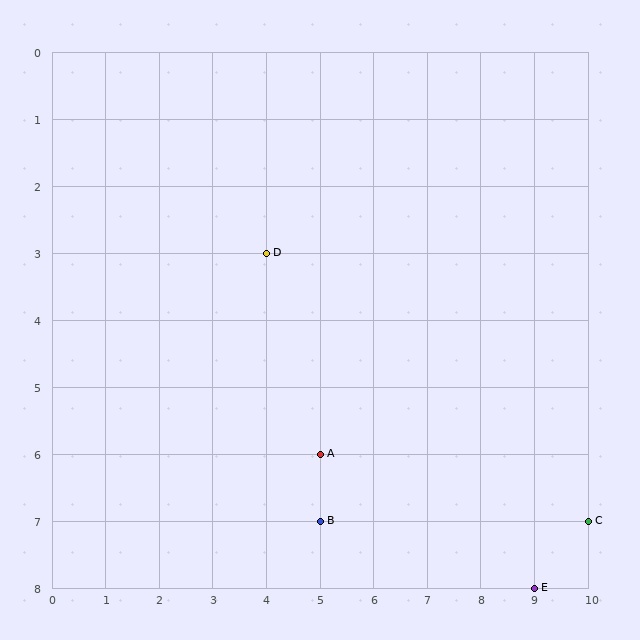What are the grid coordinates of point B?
Point B is at grid coordinates (5, 7).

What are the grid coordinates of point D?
Point D is at grid coordinates (4, 3).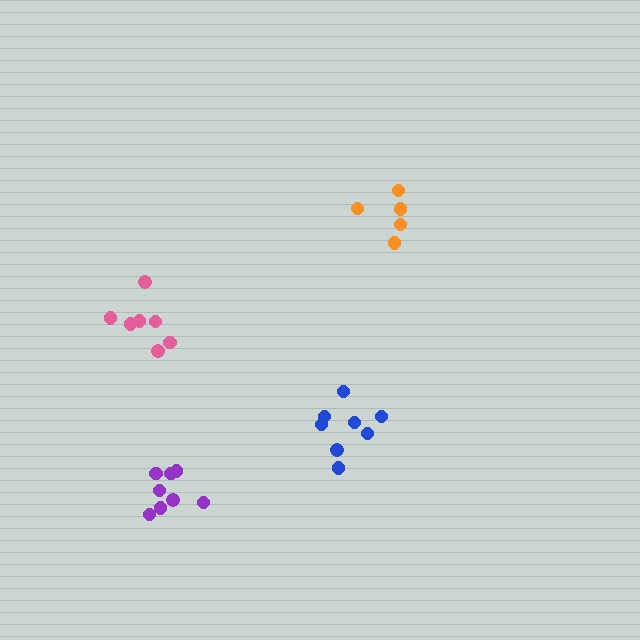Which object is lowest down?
The purple cluster is bottommost.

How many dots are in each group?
Group 1: 7 dots, Group 2: 5 dots, Group 3: 8 dots, Group 4: 8 dots (28 total).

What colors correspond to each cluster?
The clusters are colored: pink, orange, purple, blue.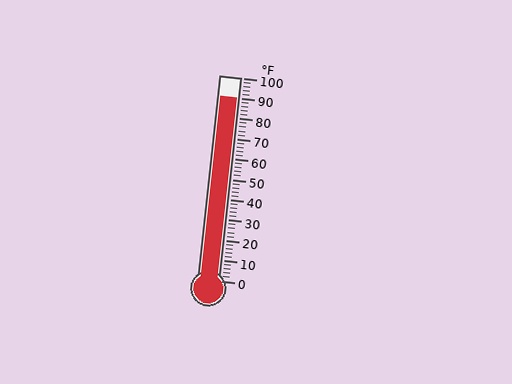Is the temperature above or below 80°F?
The temperature is above 80°F.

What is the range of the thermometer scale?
The thermometer scale ranges from 0°F to 100°F.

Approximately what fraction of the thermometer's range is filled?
The thermometer is filled to approximately 90% of its range.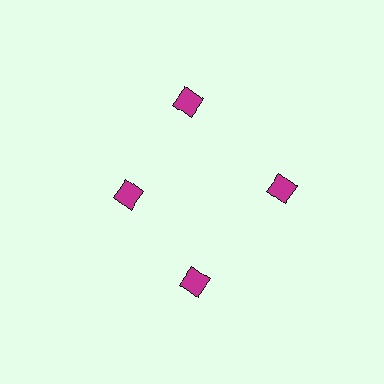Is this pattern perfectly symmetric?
No. The 4 magenta diamonds are arranged in a ring, but one element near the 9 o'clock position is pulled inward toward the center, breaking the 4-fold rotational symmetry.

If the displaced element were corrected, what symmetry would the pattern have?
It would have 4-fold rotational symmetry — the pattern would map onto itself every 90 degrees.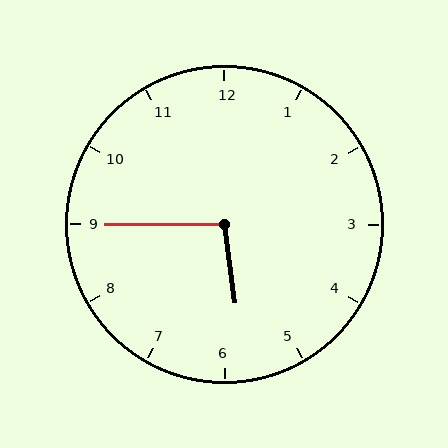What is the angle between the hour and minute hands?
Approximately 98 degrees.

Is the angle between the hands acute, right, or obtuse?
It is obtuse.